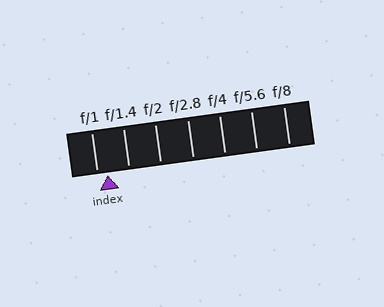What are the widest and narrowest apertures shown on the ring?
The widest aperture shown is f/1 and the narrowest is f/8.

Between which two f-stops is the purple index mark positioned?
The index mark is between f/1 and f/1.4.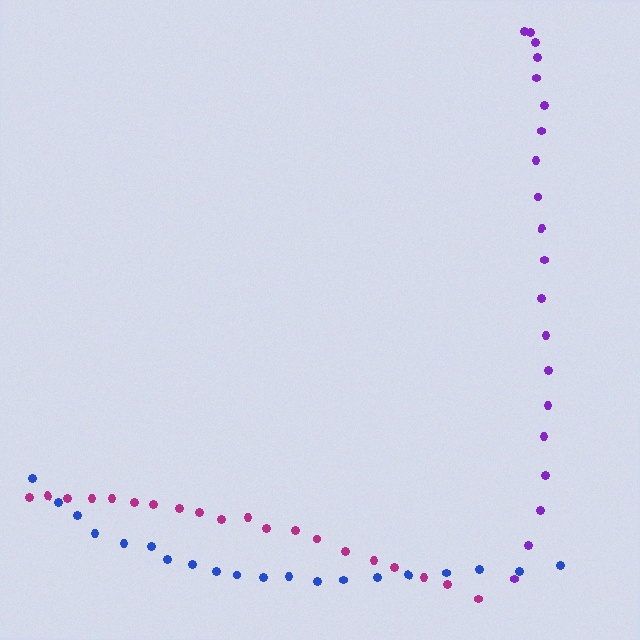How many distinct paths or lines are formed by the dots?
There are 3 distinct paths.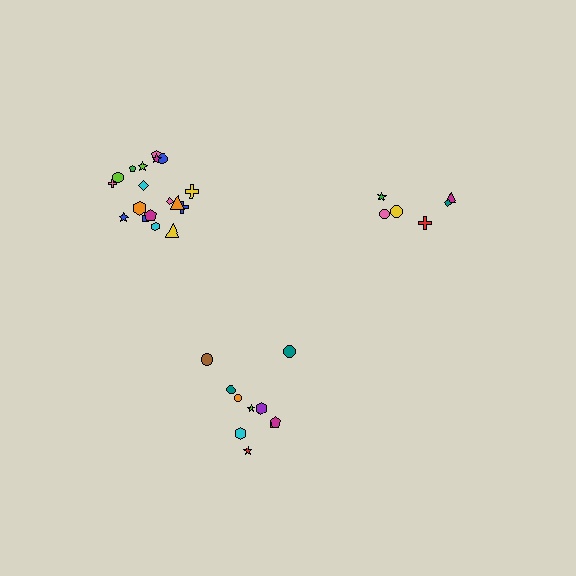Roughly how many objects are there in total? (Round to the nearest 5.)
Roughly 35 objects in total.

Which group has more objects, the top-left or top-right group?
The top-left group.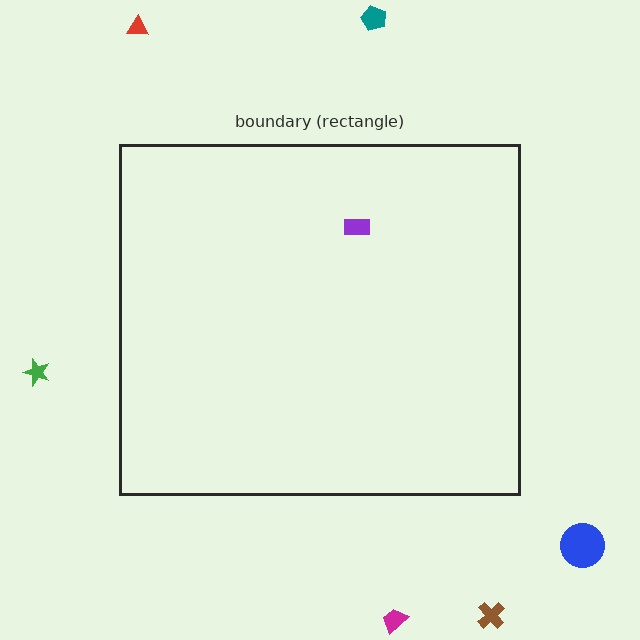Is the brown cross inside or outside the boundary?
Outside.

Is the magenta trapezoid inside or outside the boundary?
Outside.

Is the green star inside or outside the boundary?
Outside.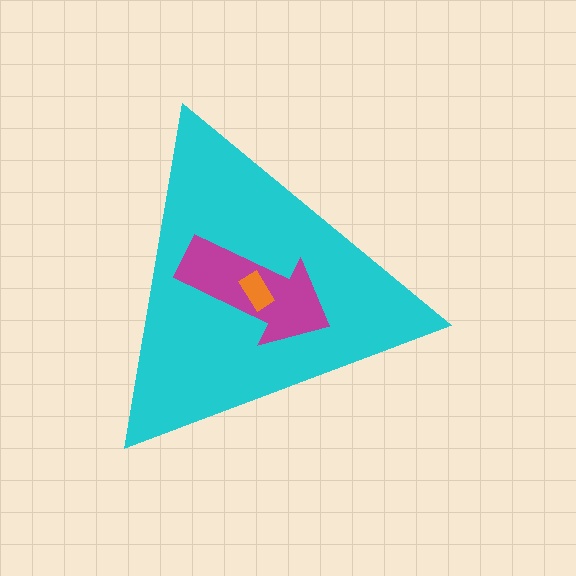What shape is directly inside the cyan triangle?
The magenta arrow.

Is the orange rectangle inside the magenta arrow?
Yes.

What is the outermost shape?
The cyan triangle.